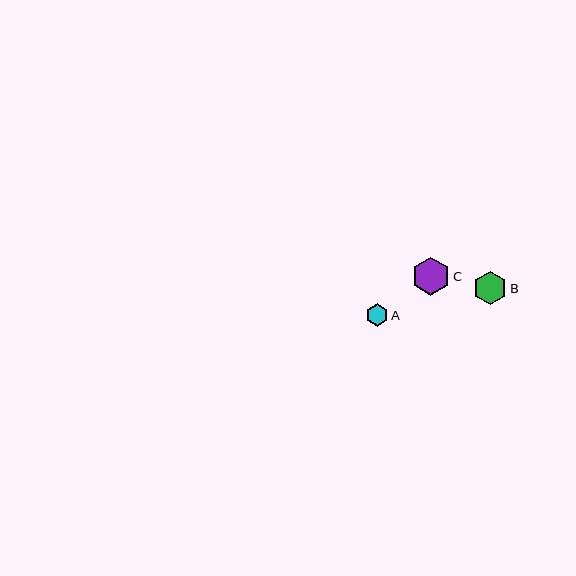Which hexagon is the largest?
Hexagon C is the largest with a size of approximately 38 pixels.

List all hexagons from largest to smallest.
From largest to smallest: C, B, A.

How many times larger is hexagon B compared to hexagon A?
Hexagon B is approximately 1.5 times the size of hexagon A.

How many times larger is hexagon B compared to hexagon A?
Hexagon B is approximately 1.5 times the size of hexagon A.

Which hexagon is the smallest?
Hexagon A is the smallest with a size of approximately 23 pixels.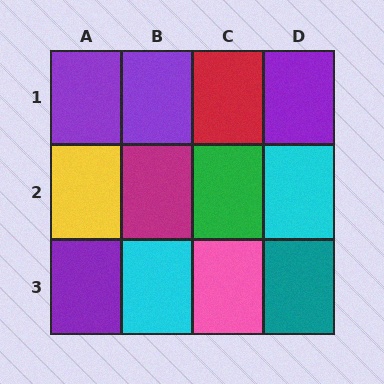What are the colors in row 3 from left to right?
Purple, cyan, pink, teal.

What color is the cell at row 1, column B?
Purple.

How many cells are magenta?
1 cell is magenta.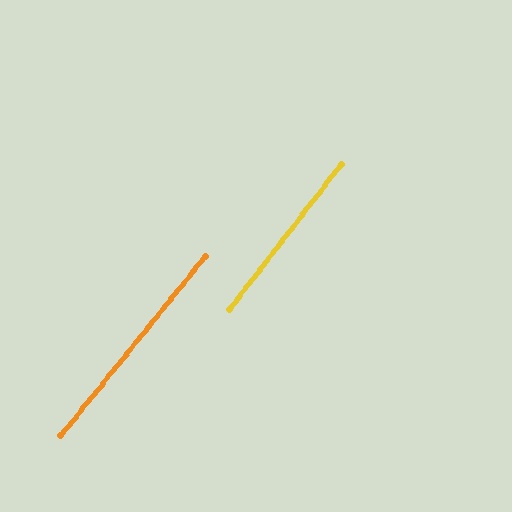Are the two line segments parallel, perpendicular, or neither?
Parallel — their directions differ by only 1.4°.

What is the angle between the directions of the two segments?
Approximately 1 degree.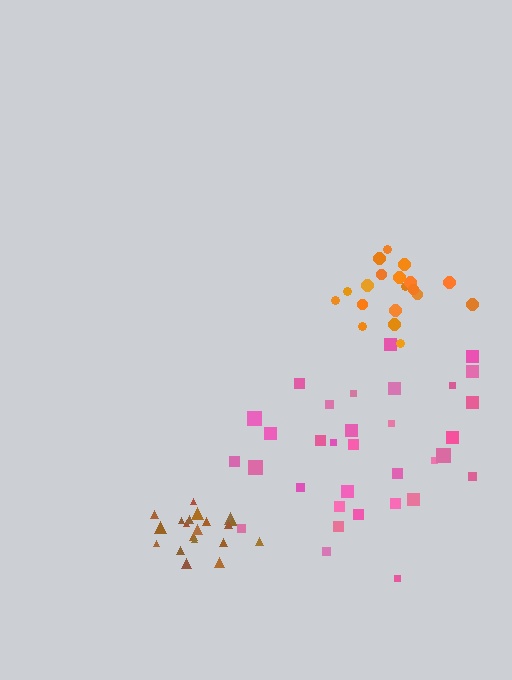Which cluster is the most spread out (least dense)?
Pink.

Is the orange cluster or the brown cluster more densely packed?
Brown.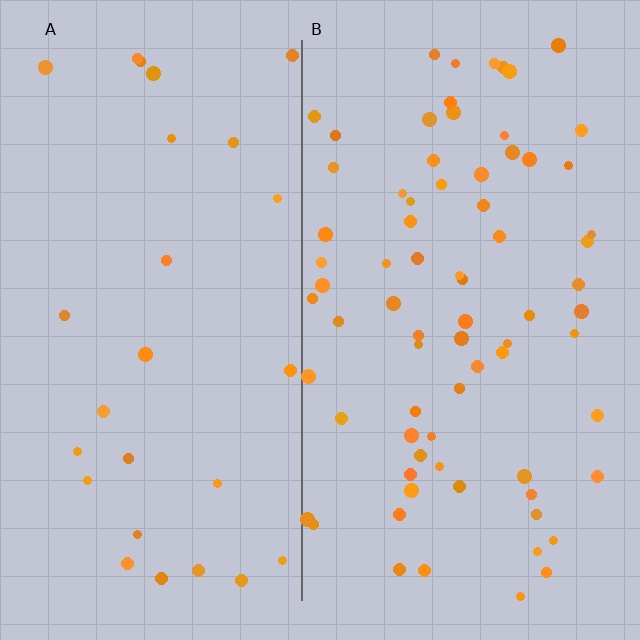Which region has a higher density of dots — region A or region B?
B (the right).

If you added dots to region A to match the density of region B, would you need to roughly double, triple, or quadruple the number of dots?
Approximately triple.